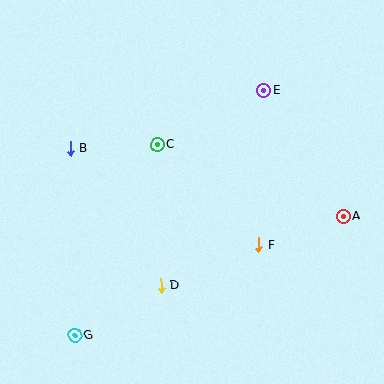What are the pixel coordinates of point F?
Point F is at (259, 245).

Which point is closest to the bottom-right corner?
Point A is closest to the bottom-right corner.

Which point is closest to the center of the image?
Point C at (158, 144) is closest to the center.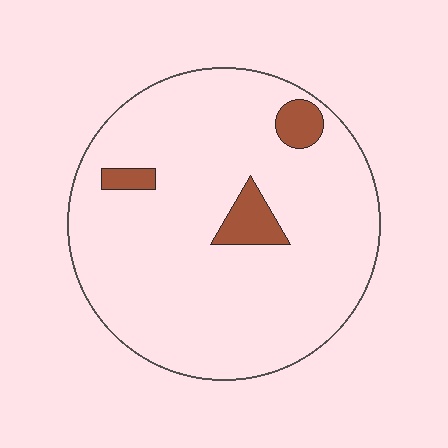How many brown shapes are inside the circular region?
3.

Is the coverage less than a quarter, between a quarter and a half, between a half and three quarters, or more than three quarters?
Less than a quarter.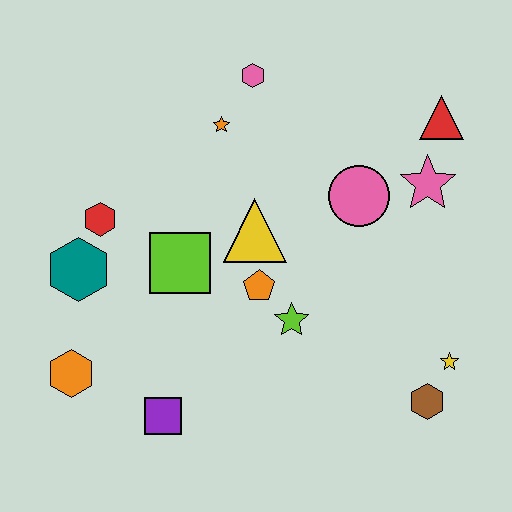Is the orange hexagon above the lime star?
No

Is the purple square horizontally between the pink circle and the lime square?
No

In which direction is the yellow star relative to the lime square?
The yellow star is to the right of the lime square.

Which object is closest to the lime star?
The orange pentagon is closest to the lime star.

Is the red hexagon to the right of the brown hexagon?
No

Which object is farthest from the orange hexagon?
The red triangle is farthest from the orange hexagon.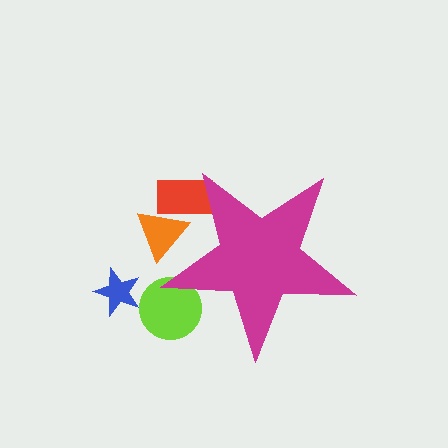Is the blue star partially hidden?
No, the blue star is fully visible.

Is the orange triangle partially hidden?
Yes, the orange triangle is partially hidden behind the magenta star.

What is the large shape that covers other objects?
A magenta star.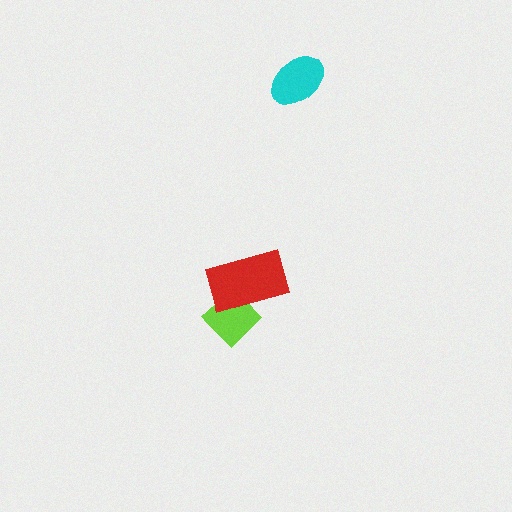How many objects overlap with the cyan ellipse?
0 objects overlap with the cyan ellipse.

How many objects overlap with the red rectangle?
1 object overlaps with the red rectangle.